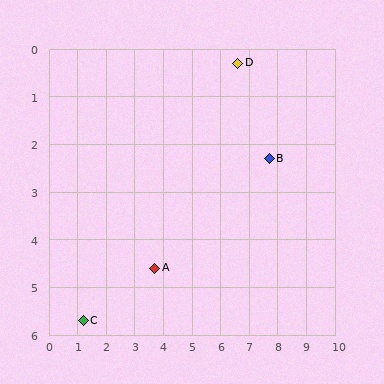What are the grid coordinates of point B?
Point B is at approximately (7.7, 2.3).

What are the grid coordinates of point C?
Point C is at approximately (1.2, 5.7).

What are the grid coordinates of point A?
Point A is at approximately (3.7, 4.6).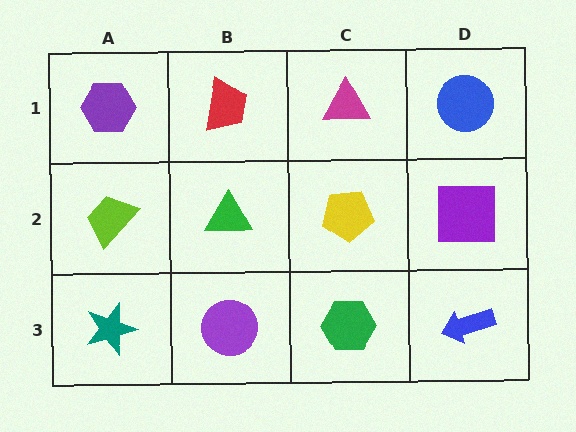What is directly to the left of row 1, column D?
A magenta triangle.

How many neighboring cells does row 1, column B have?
3.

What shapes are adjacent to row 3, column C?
A yellow pentagon (row 2, column C), a purple circle (row 3, column B), a blue arrow (row 3, column D).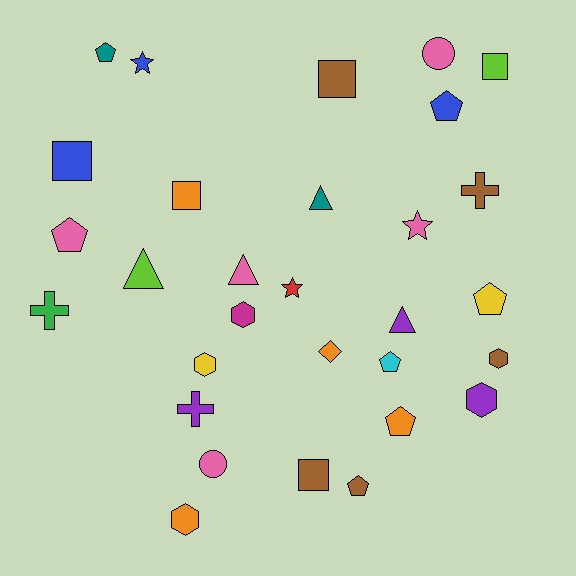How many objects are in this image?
There are 30 objects.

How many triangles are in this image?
There are 4 triangles.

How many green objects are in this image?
There is 1 green object.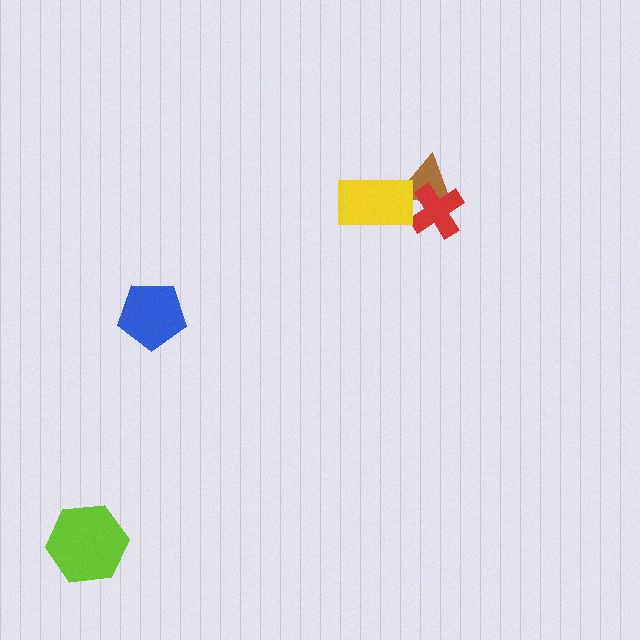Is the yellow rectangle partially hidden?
No, no other shape covers it.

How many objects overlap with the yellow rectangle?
1 object overlaps with the yellow rectangle.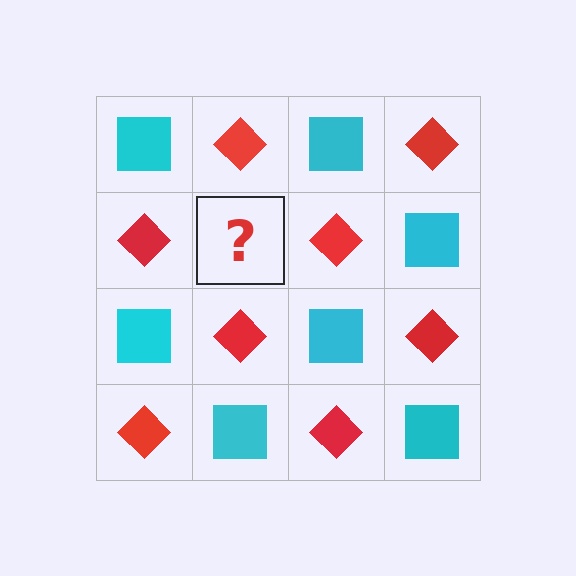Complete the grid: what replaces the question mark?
The question mark should be replaced with a cyan square.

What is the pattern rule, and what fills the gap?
The rule is that it alternates cyan square and red diamond in a checkerboard pattern. The gap should be filled with a cyan square.